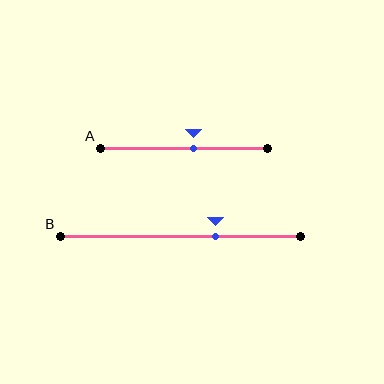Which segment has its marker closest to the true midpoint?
Segment A has its marker closest to the true midpoint.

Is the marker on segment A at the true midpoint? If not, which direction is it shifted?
No, the marker on segment A is shifted to the right by about 6% of the segment length.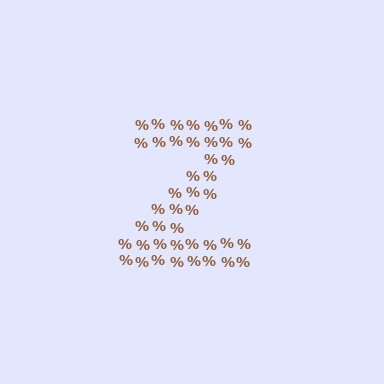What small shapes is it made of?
It is made of small percent signs.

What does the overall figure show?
The overall figure shows the letter Z.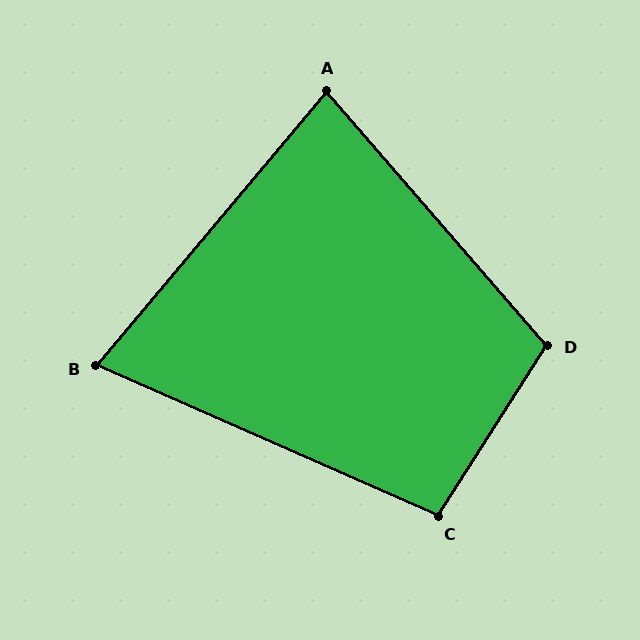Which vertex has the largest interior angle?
D, at approximately 106 degrees.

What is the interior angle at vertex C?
Approximately 99 degrees (obtuse).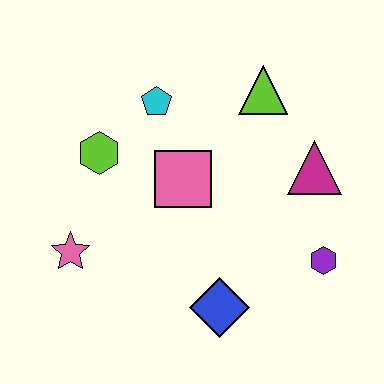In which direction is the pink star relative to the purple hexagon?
The pink star is to the left of the purple hexagon.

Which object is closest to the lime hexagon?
The cyan pentagon is closest to the lime hexagon.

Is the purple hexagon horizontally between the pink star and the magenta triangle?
No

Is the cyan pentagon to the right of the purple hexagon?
No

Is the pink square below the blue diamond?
No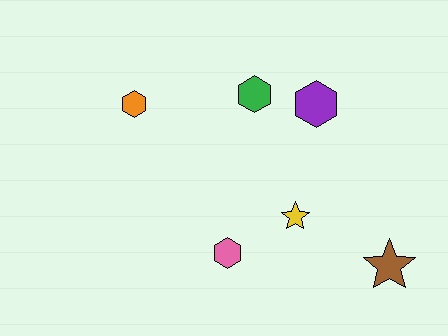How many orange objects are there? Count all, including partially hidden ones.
There is 1 orange object.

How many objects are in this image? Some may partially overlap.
There are 6 objects.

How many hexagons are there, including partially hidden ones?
There are 4 hexagons.